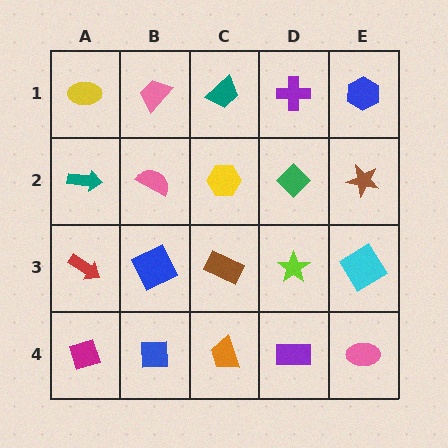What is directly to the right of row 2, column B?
A yellow hexagon.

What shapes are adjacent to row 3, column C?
A yellow hexagon (row 2, column C), an orange trapezoid (row 4, column C), a blue square (row 3, column B), a lime star (row 3, column D).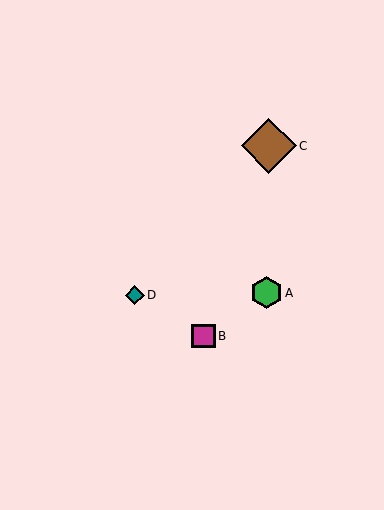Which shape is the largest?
The brown diamond (labeled C) is the largest.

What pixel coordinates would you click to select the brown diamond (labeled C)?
Click at (269, 146) to select the brown diamond C.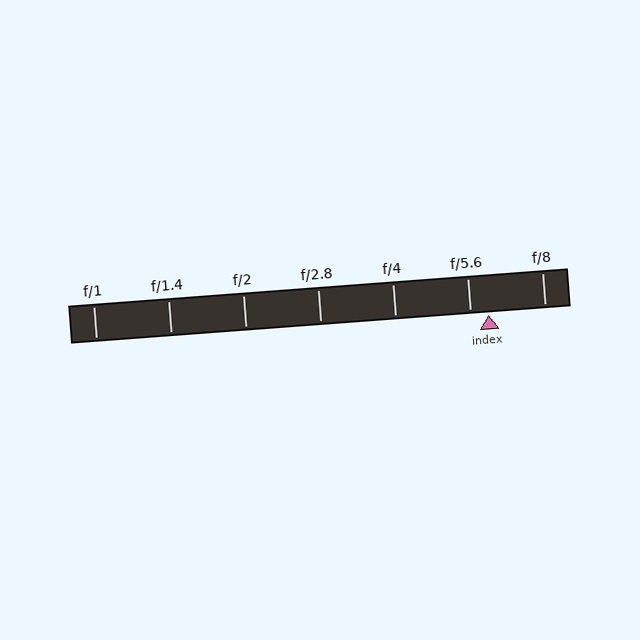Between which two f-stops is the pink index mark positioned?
The index mark is between f/5.6 and f/8.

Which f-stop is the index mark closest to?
The index mark is closest to f/5.6.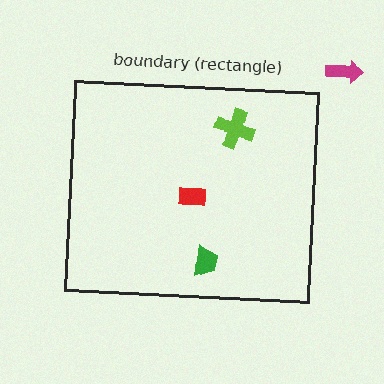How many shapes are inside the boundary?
3 inside, 1 outside.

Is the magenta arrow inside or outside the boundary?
Outside.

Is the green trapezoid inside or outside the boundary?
Inside.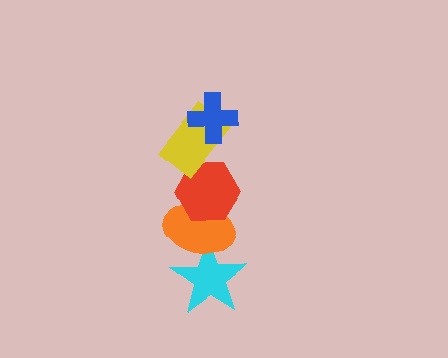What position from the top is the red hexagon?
The red hexagon is 3rd from the top.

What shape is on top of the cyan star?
The orange ellipse is on top of the cyan star.